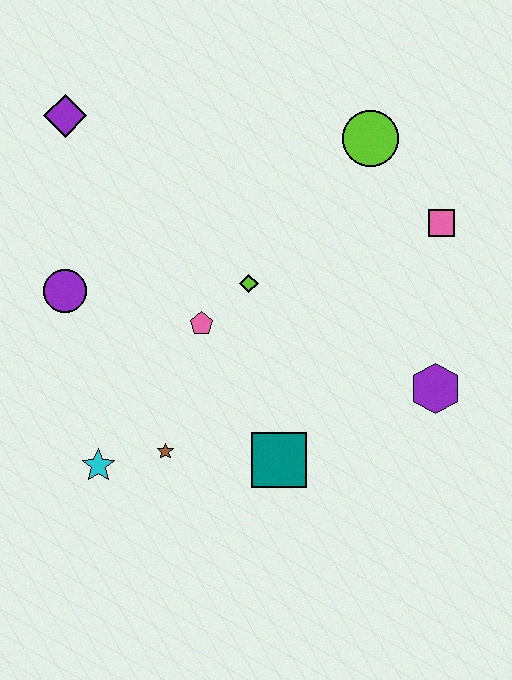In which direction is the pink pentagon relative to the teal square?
The pink pentagon is above the teal square.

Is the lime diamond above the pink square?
No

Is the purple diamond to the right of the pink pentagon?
No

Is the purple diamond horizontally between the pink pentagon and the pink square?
No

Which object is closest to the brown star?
The cyan star is closest to the brown star.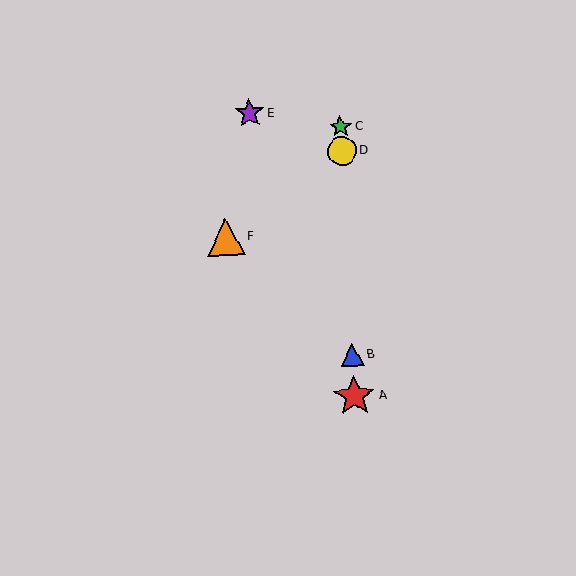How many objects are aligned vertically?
4 objects (A, B, C, D) are aligned vertically.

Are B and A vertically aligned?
Yes, both are at x≈352.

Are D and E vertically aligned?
No, D is at x≈342 and E is at x≈250.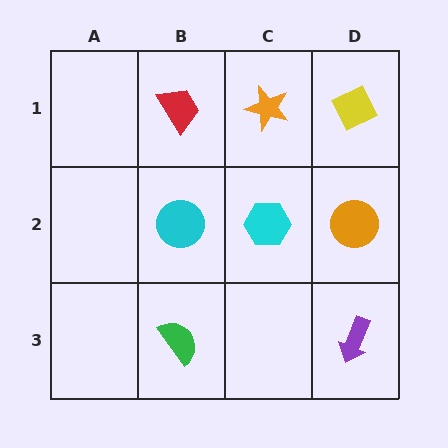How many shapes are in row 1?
3 shapes.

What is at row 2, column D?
An orange circle.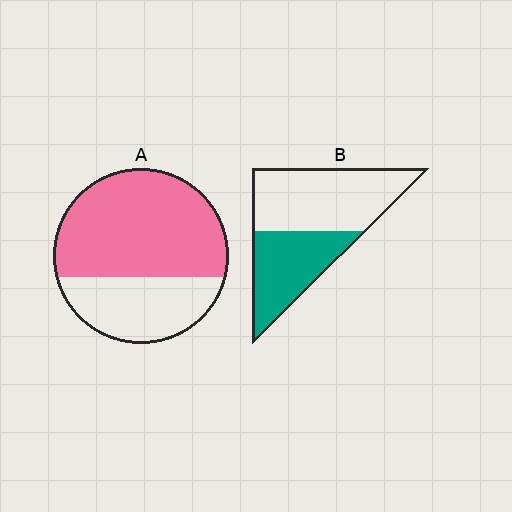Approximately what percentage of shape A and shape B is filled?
A is approximately 65% and B is approximately 40%.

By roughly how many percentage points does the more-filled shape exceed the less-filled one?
By roughly 25 percentage points (A over B).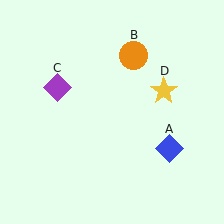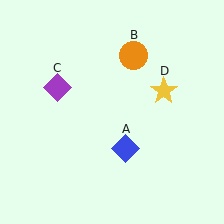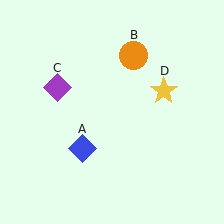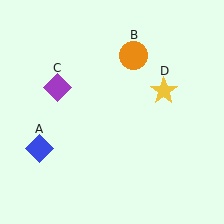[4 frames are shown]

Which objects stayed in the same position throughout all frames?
Orange circle (object B) and purple diamond (object C) and yellow star (object D) remained stationary.